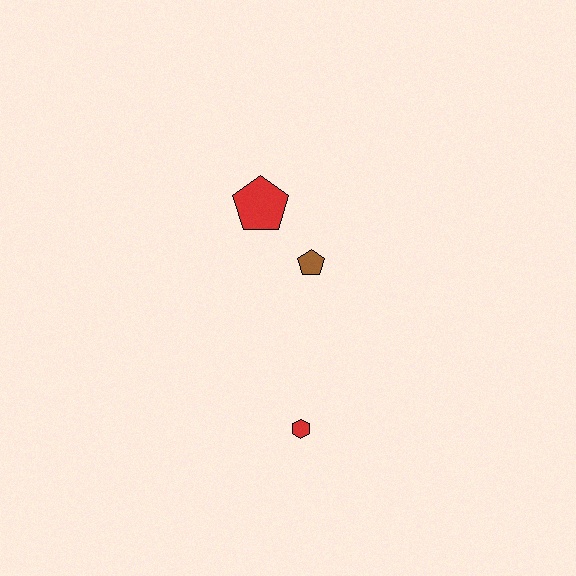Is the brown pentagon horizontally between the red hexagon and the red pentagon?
No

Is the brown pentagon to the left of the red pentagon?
No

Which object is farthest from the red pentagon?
The red hexagon is farthest from the red pentagon.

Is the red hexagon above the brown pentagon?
No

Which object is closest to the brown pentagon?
The red pentagon is closest to the brown pentagon.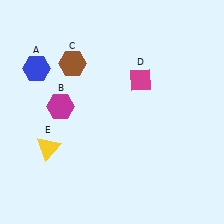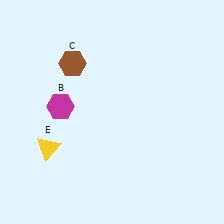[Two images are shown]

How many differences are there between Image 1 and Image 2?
There are 2 differences between the two images.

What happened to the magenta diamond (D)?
The magenta diamond (D) was removed in Image 2. It was in the top-right area of Image 1.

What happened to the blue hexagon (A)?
The blue hexagon (A) was removed in Image 2. It was in the top-left area of Image 1.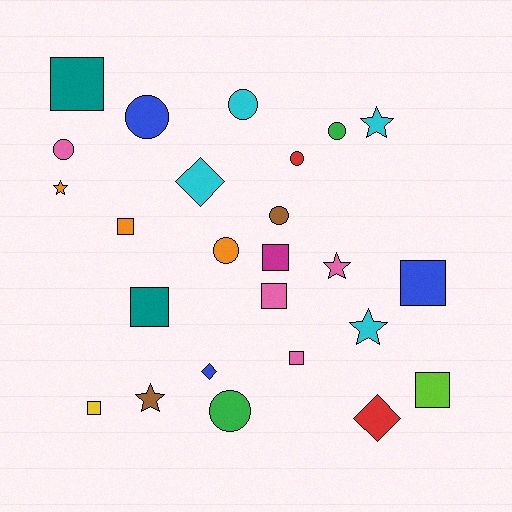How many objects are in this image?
There are 25 objects.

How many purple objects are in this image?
There are no purple objects.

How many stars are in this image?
There are 5 stars.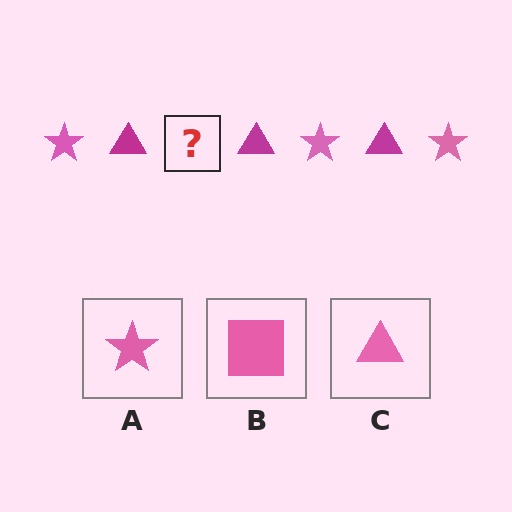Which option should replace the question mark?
Option A.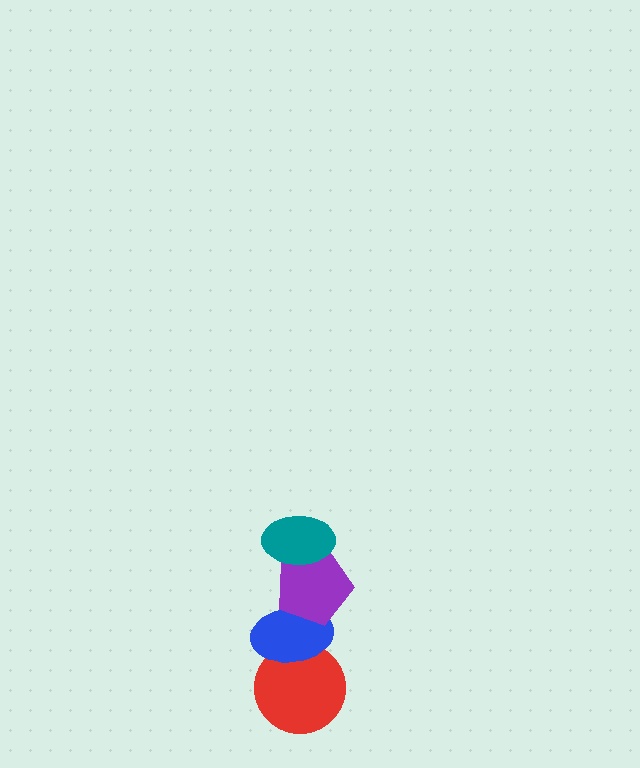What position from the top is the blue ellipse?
The blue ellipse is 3rd from the top.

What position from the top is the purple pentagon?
The purple pentagon is 2nd from the top.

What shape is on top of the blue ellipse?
The purple pentagon is on top of the blue ellipse.